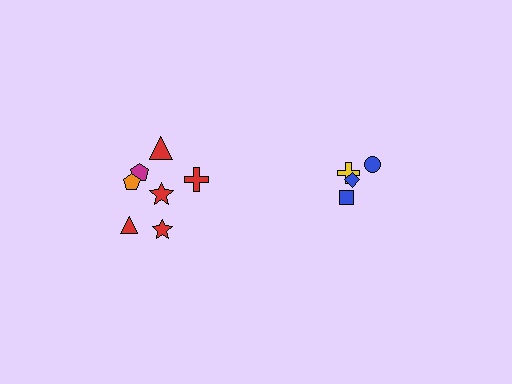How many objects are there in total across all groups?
There are 11 objects.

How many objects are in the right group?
There are 4 objects.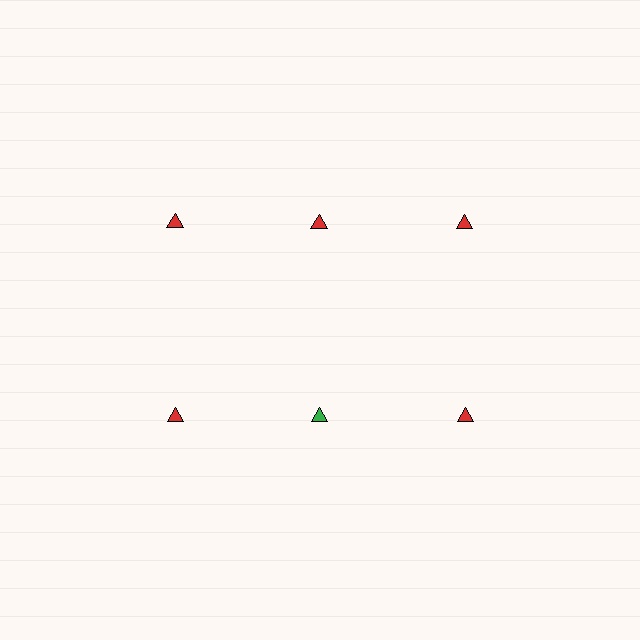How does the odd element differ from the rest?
It has a different color: green instead of red.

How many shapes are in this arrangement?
There are 6 shapes arranged in a grid pattern.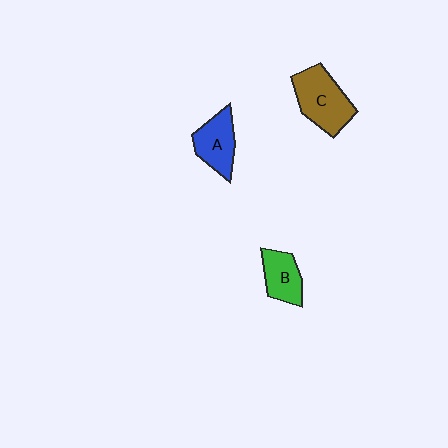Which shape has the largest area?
Shape C (brown).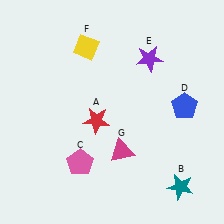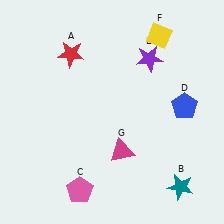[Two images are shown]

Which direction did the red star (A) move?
The red star (A) moved up.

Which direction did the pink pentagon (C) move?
The pink pentagon (C) moved down.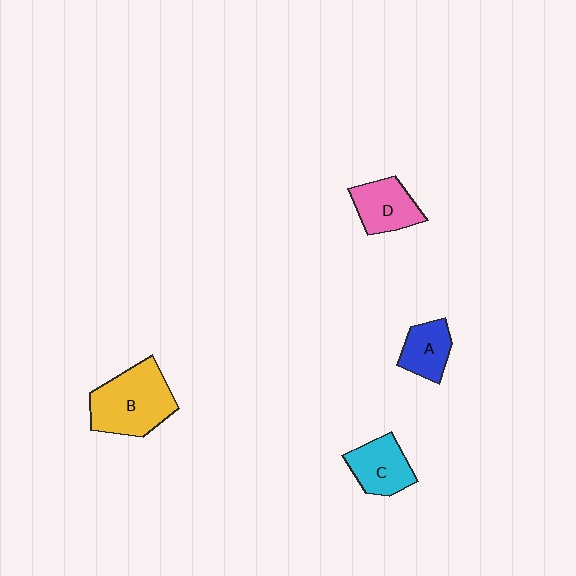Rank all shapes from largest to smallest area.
From largest to smallest: B (yellow), C (cyan), D (pink), A (blue).